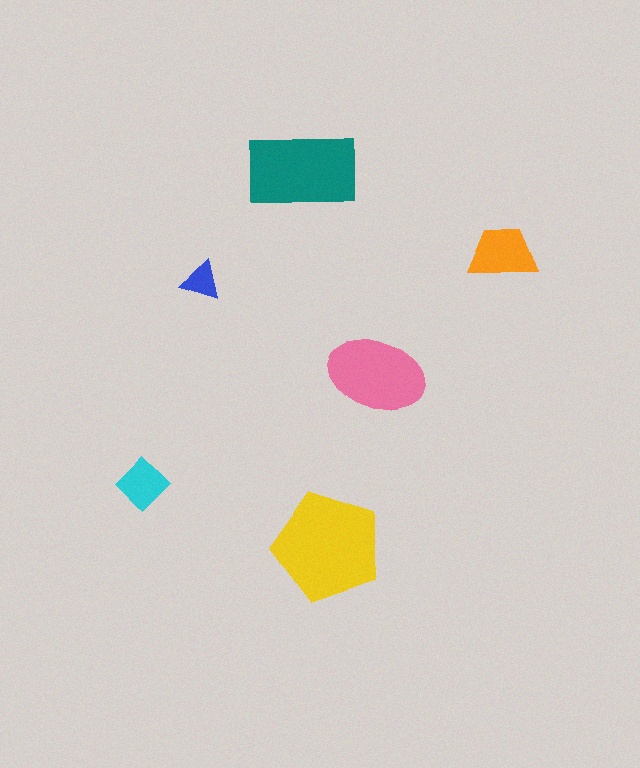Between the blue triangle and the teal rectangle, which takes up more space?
The teal rectangle.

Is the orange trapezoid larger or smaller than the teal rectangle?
Smaller.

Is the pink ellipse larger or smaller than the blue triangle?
Larger.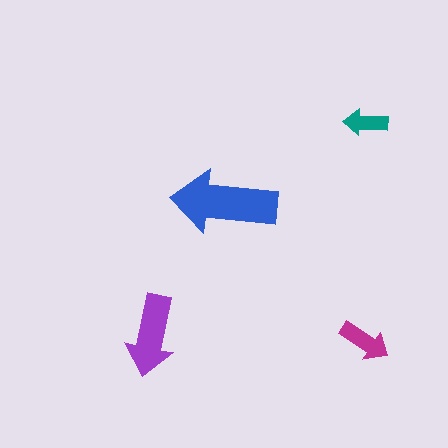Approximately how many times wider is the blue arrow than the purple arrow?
About 1.5 times wider.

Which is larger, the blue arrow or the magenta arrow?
The blue one.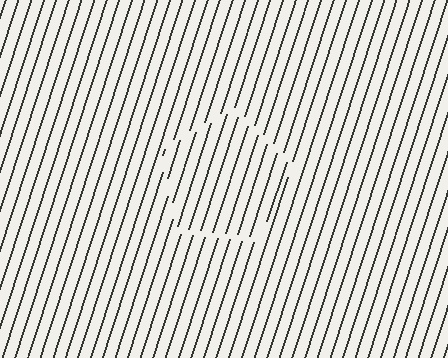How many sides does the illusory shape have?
5 sides — the line-ends trace a pentagon.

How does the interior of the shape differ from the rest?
The interior of the shape contains the same grating, shifted by half a period — the contour is defined by the phase discontinuity where line-ends from the inner and outer gratings abut.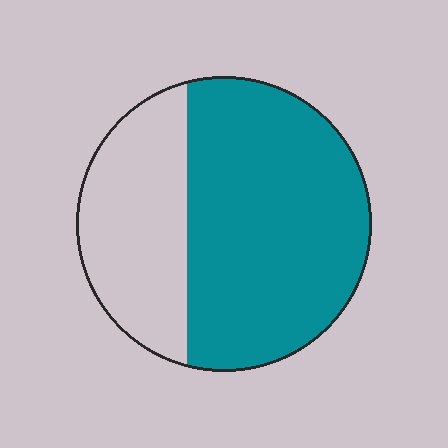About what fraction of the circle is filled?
About two thirds (2/3).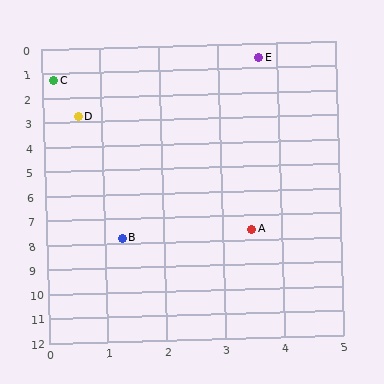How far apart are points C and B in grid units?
Points C and B are about 6.6 grid units apart.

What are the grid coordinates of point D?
Point D is at approximately (0.6, 2.8).